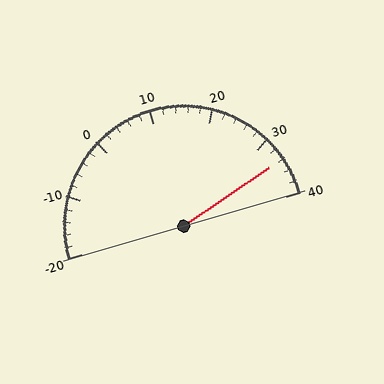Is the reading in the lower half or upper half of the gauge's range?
The reading is in the upper half of the range (-20 to 40).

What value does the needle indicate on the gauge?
The needle indicates approximately 34.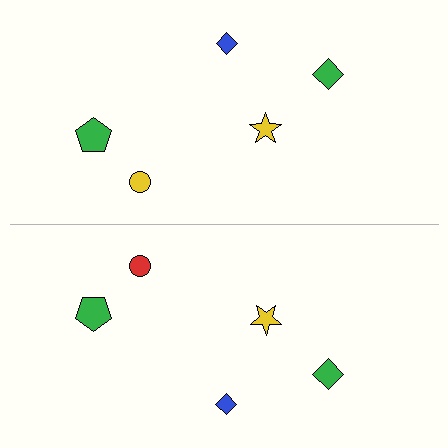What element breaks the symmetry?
The red circle on the bottom side breaks the symmetry — its mirror counterpart is yellow.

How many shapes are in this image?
There are 10 shapes in this image.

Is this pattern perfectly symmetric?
No, the pattern is not perfectly symmetric. The red circle on the bottom side breaks the symmetry — its mirror counterpart is yellow.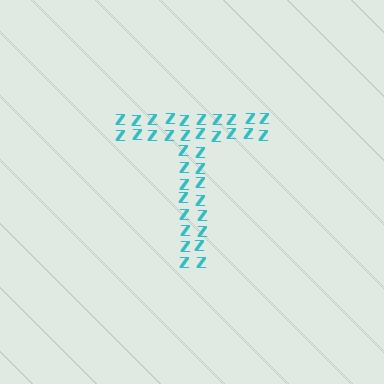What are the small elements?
The small elements are letter Z's.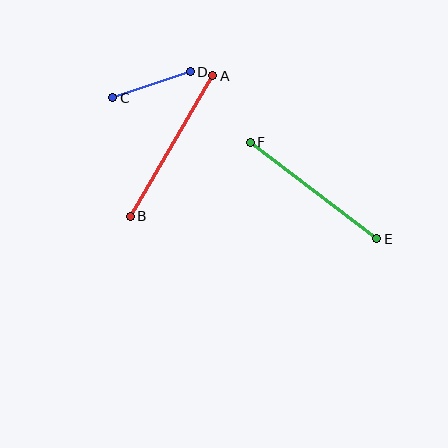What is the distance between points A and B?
The distance is approximately 163 pixels.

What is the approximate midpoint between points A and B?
The midpoint is at approximately (172, 146) pixels.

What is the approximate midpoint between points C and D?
The midpoint is at approximately (152, 85) pixels.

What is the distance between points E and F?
The distance is approximately 159 pixels.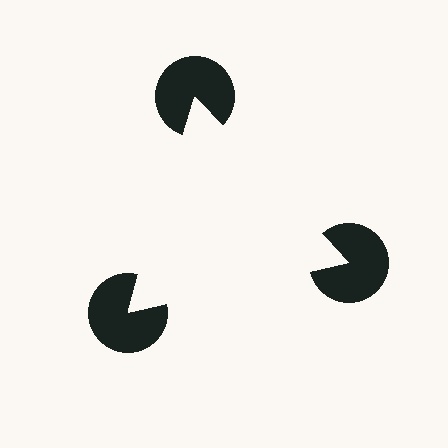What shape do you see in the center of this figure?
An illusory triangle — its edges are inferred from the aligned wedge cuts in the pac-man discs, not physically drawn.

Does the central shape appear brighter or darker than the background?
It typically appears slightly brighter than the background, even though no actual brightness change is drawn.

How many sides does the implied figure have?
3 sides.